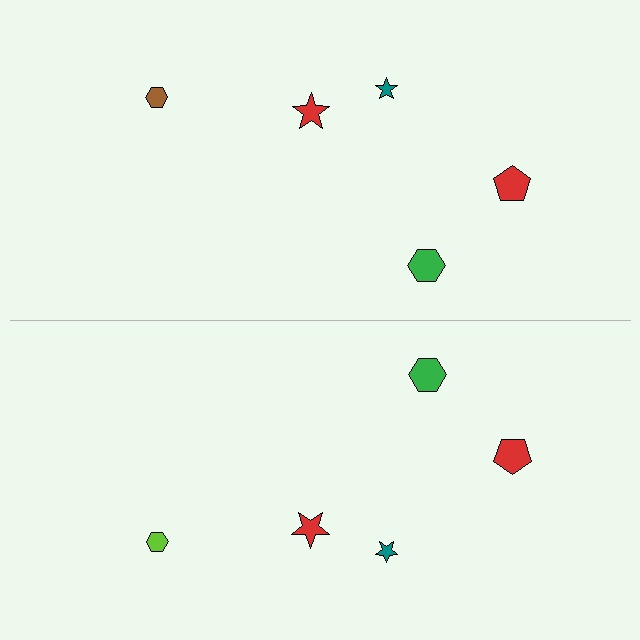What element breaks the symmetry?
The lime hexagon on the bottom side breaks the symmetry — its mirror counterpart is brown.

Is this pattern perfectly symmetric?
No, the pattern is not perfectly symmetric. The lime hexagon on the bottom side breaks the symmetry — its mirror counterpart is brown.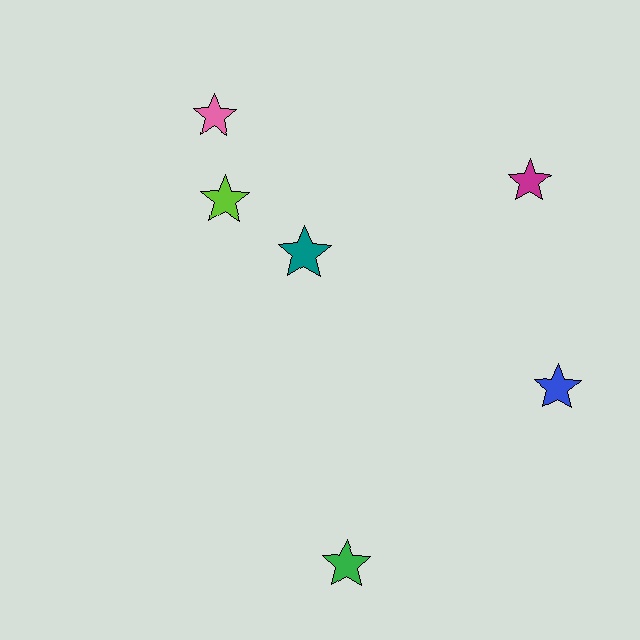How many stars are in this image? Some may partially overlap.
There are 6 stars.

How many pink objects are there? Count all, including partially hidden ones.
There is 1 pink object.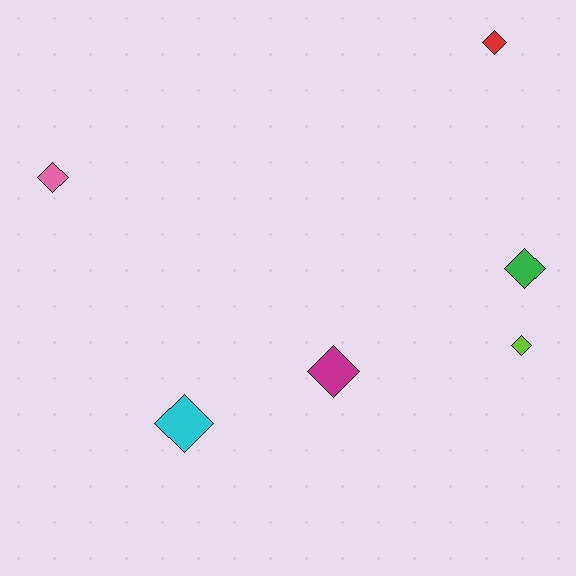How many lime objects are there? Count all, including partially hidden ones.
There is 1 lime object.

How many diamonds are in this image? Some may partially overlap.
There are 6 diamonds.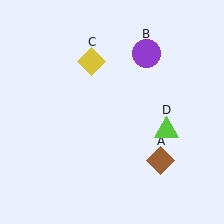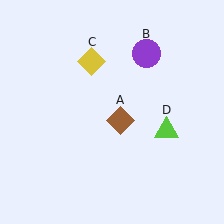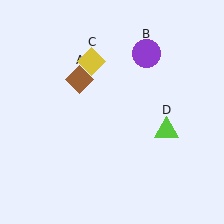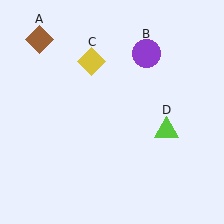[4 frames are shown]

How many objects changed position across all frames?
1 object changed position: brown diamond (object A).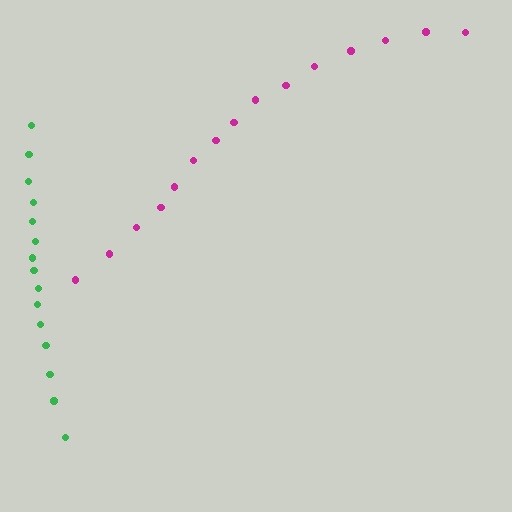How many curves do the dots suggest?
There are 2 distinct paths.